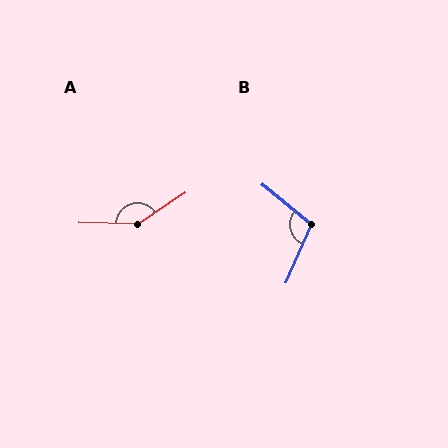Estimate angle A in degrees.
Approximately 144 degrees.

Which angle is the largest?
A, at approximately 144 degrees.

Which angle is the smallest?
B, at approximately 106 degrees.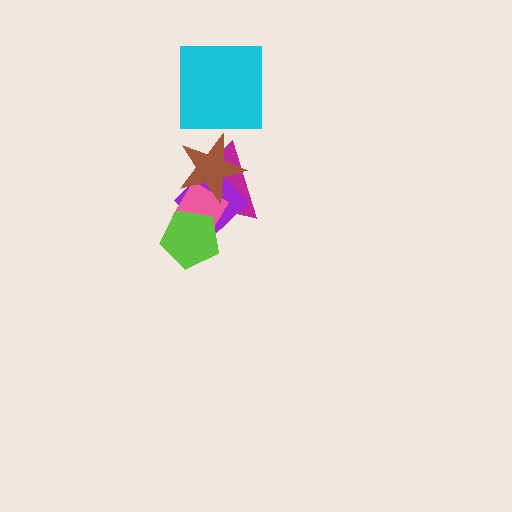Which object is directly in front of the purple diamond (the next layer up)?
The pink diamond is directly in front of the purple diamond.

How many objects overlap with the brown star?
3 objects overlap with the brown star.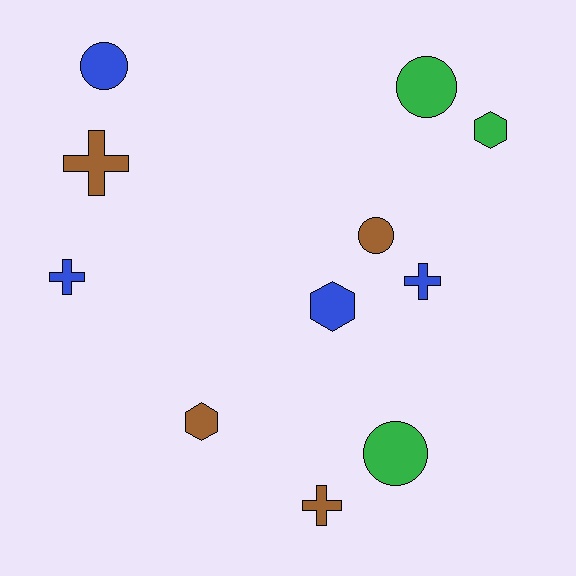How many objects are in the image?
There are 11 objects.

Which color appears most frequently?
Brown, with 4 objects.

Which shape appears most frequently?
Circle, with 4 objects.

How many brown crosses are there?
There are 2 brown crosses.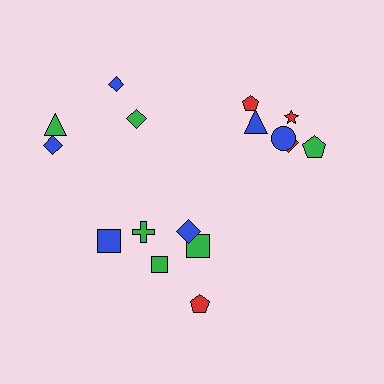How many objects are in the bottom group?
There are 6 objects.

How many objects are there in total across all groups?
There are 16 objects.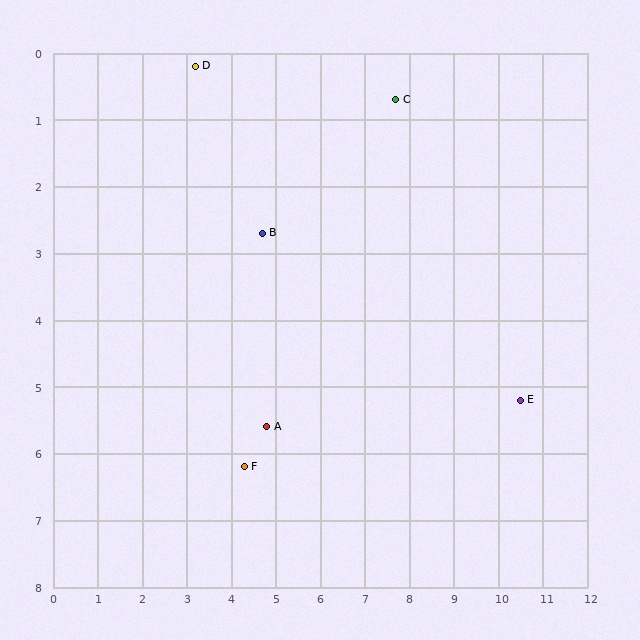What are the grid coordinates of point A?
Point A is at approximately (4.8, 5.6).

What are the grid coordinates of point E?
Point E is at approximately (10.5, 5.2).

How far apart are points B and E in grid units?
Points B and E are about 6.3 grid units apart.